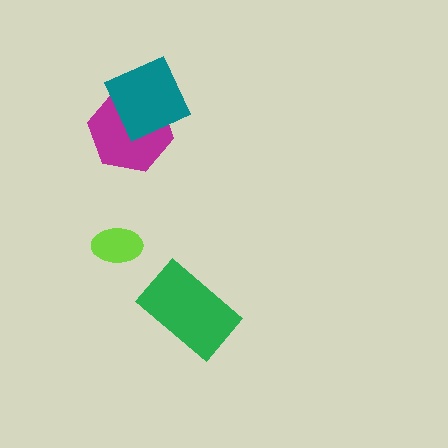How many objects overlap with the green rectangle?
0 objects overlap with the green rectangle.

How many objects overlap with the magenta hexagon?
1 object overlaps with the magenta hexagon.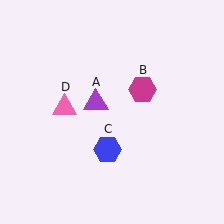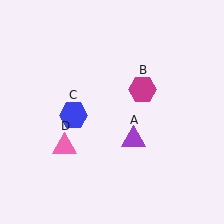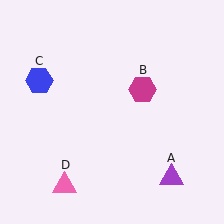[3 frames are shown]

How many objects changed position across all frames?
3 objects changed position: purple triangle (object A), blue hexagon (object C), pink triangle (object D).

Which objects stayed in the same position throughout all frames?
Magenta hexagon (object B) remained stationary.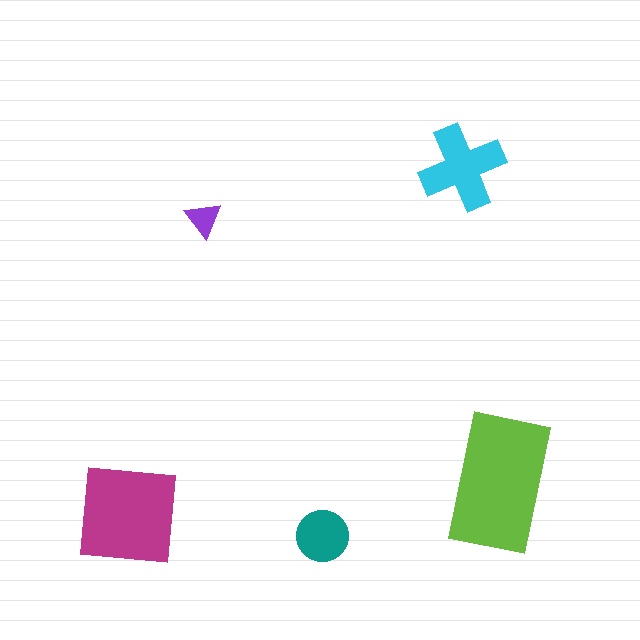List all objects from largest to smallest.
The lime rectangle, the magenta square, the cyan cross, the teal circle, the purple triangle.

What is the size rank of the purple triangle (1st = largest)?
5th.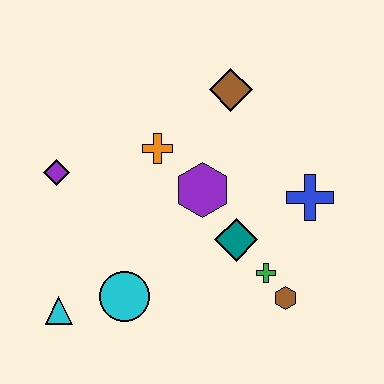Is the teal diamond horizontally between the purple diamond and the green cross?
Yes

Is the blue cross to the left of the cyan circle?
No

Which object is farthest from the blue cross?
The cyan triangle is farthest from the blue cross.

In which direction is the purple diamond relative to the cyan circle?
The purple diamond is above the cyan circle.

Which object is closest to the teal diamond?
The green cross is closest to the teal diamond.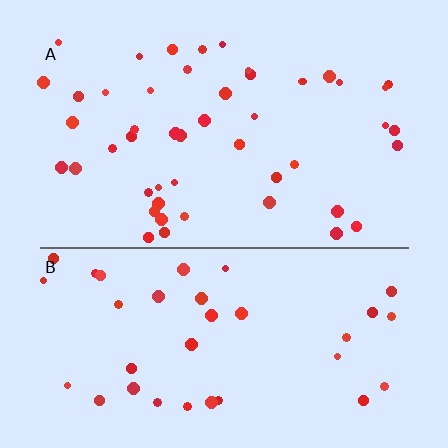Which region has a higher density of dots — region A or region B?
A (the top).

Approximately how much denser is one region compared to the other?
Approximately 1.4× — region A over region B.